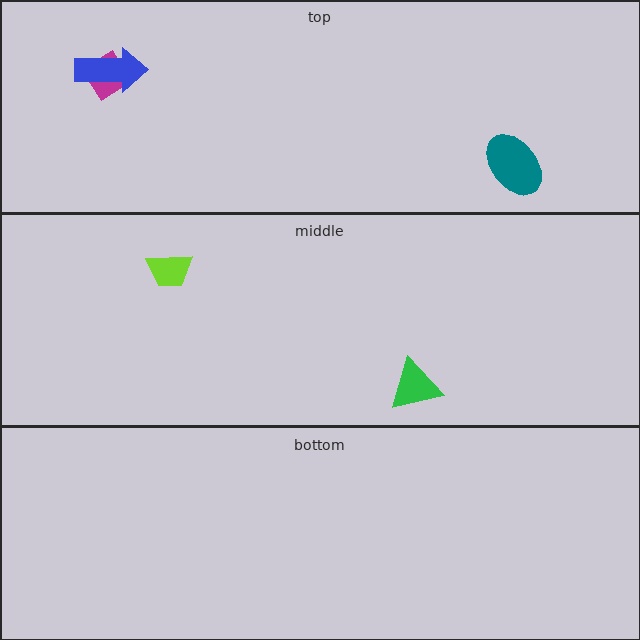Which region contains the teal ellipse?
The top region.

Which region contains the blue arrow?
The top region.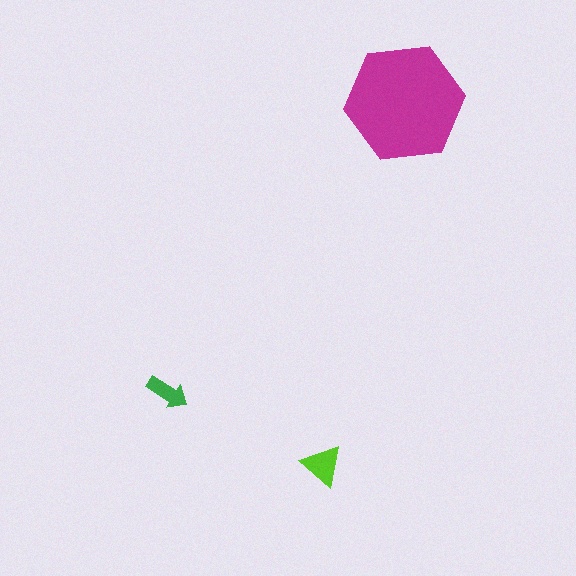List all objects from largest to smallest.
The magenta hexagon, the lime triangle, the green arrow.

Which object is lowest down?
The lime triangle is bottommost.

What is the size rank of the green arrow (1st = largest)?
3rd.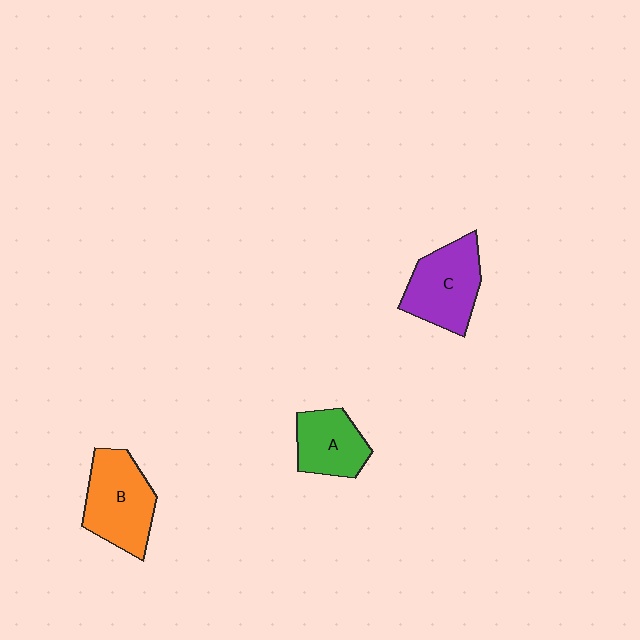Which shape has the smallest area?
Shape A (green).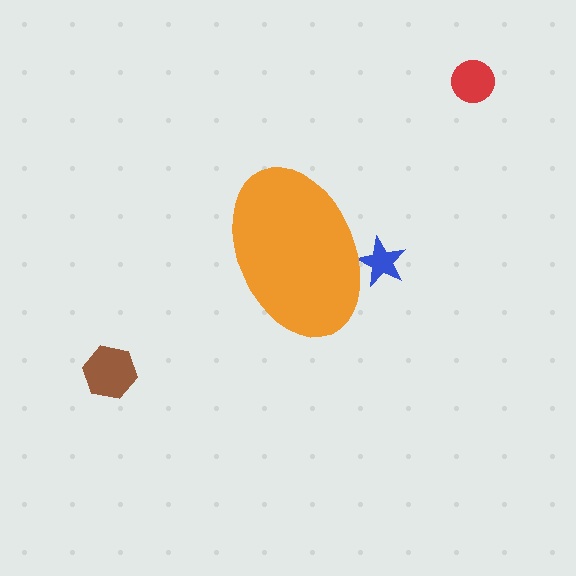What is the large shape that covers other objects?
An orange ellipse.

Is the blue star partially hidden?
Yes, the blue star is partially hidden behind the orange ellipse.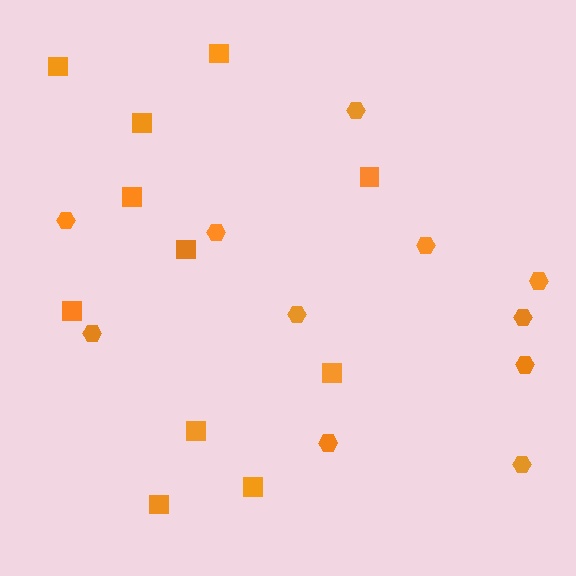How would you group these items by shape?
There are 2 groups: one group of hexagons (11) and one group of squares (11).